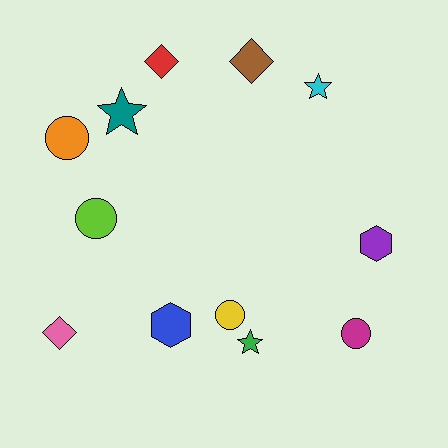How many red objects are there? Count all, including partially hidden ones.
There is 1 red object.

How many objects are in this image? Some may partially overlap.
There are 12 objects.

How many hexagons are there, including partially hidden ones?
There are 2 hexagons.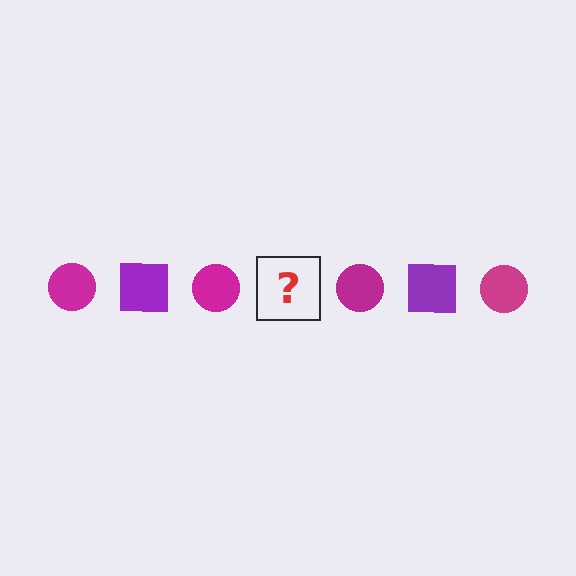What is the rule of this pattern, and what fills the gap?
The rule is that the pattern alternates between magenta circle and purple square. The gap should be filled with a purple square.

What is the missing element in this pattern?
The missing element is a purple square.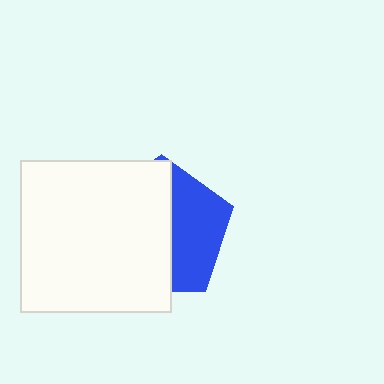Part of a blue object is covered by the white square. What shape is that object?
It is a pentagon.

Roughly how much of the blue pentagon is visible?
A small part of it is visible (roughly 40%).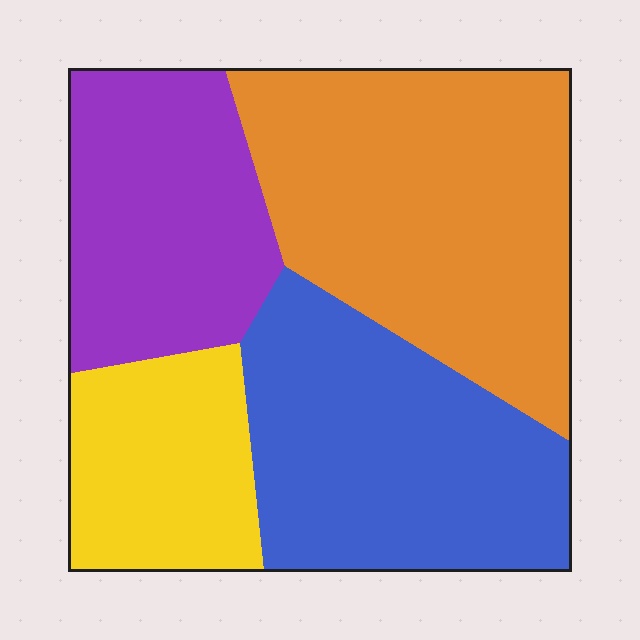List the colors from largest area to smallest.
From largest to smallest: orange, blue, purple, yellow.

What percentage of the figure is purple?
Purple covers 21% of the figure.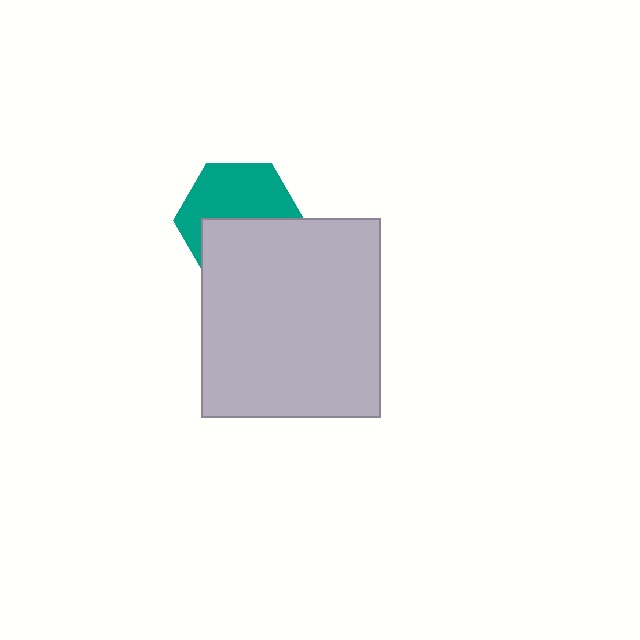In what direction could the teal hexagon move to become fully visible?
The teal hexagon could move up. That would shift it out from behind the light gray rectangle entirely.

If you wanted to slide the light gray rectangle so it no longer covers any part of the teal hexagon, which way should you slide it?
Slide it down — that is the most direct way to separate the two shapes.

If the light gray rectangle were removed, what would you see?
You would see the complete teal hexagon.